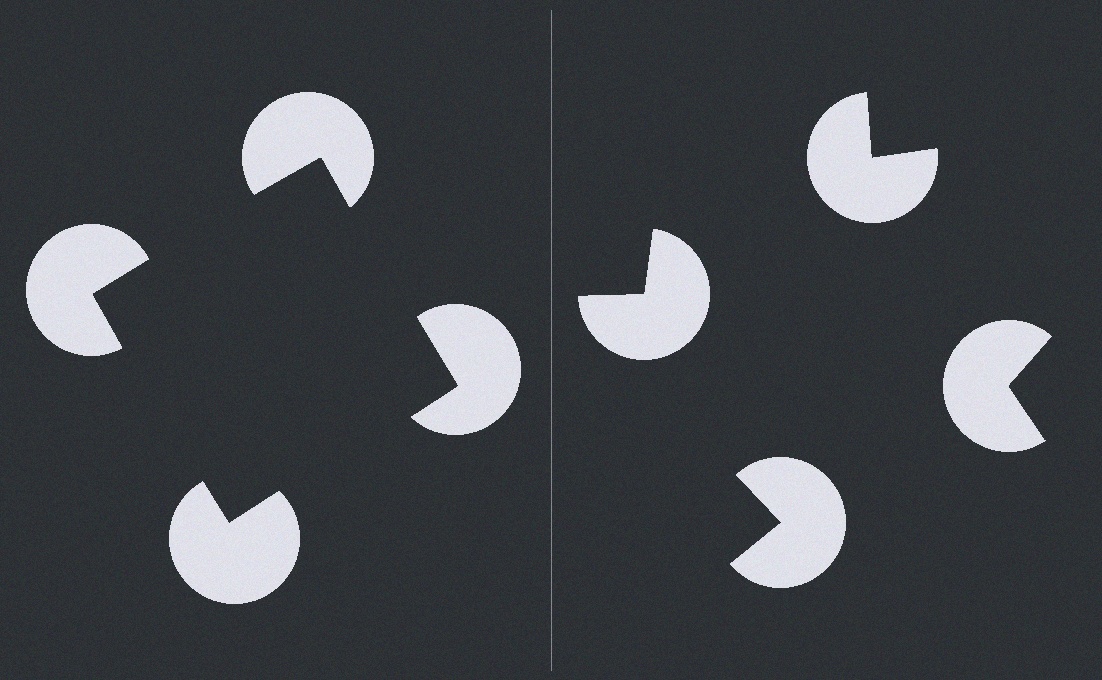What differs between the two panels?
The pac-man discs are positioned identically on both sides; only the wedge orientations differ. On the left they align to a square; on the right they are misaligned.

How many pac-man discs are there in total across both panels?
8 — 4 on each side.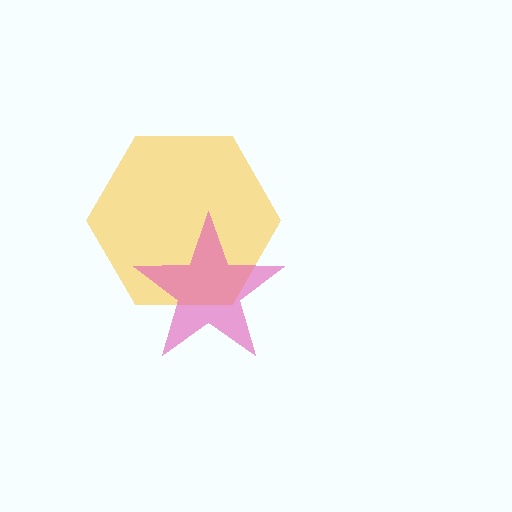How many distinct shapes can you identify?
There are 2 distinct shapes: a yellow hexagon, a pink star.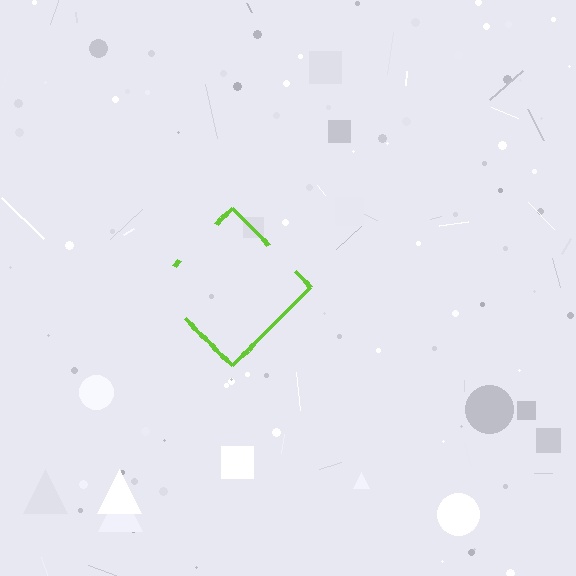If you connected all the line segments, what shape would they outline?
They would outline a diamond.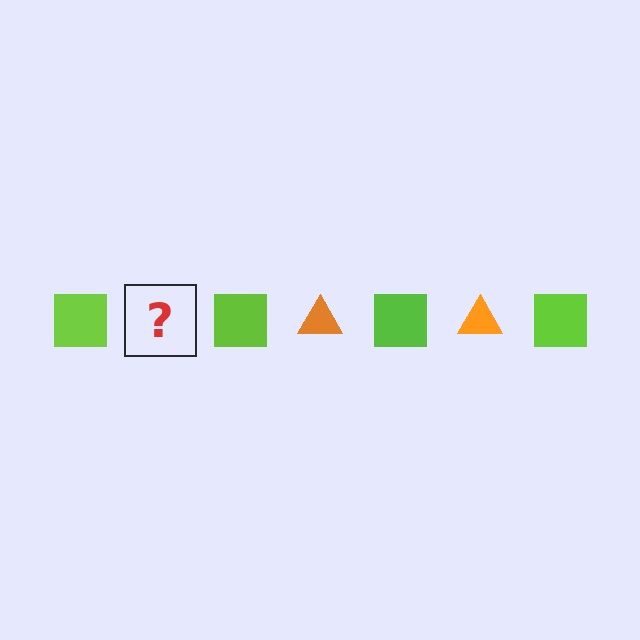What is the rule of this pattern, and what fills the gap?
The rule is that the pattern alternates between lime square and orange triangle. The gap should be filled with an orange triangle.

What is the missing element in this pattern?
The missing element is an orange triangle.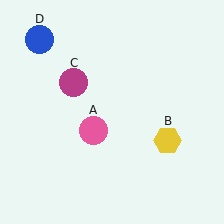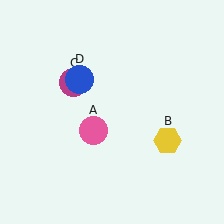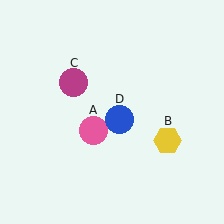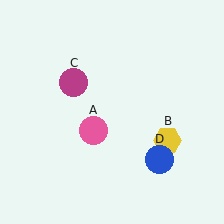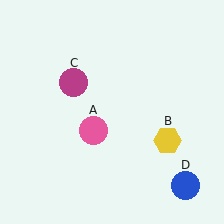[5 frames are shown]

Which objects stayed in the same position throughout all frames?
Pink circle (object A) and yellow hexagon (object B) and magenta circle (object C) remained stationary.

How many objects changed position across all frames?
1 object changed position: blue circle (object D).